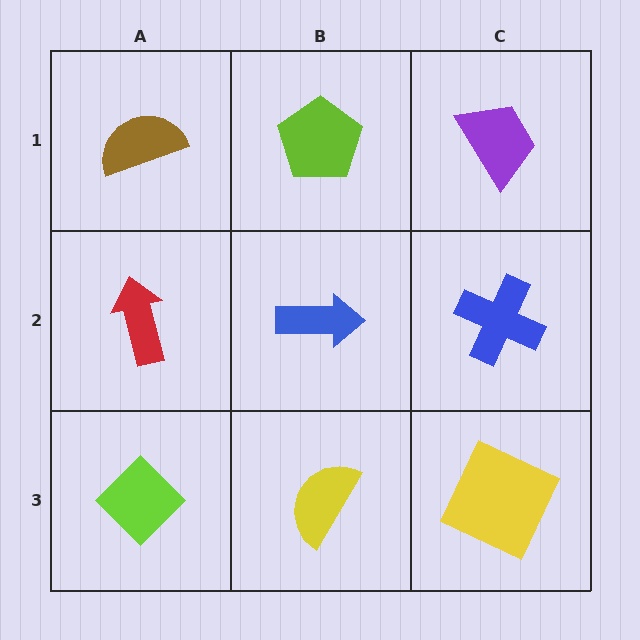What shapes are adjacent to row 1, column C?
A blue cross (row 2, column C), a lime pentagon (row 1, column B).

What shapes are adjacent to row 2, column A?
A brown semicircle (row 1, column A), a lime diamond (row 3, column A), a blue arrow (row 2, column B).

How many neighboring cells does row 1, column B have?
3.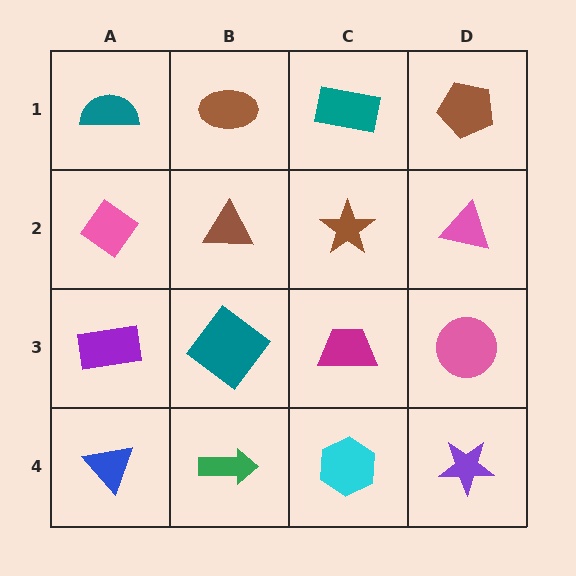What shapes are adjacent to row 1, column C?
A brown star (row 2, column C), a brown ellipse (row 1, column B), a brown pentagon (row 1, column D).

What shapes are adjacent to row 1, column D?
A pink triangle (row 2, column D), a teal rectangle (row 1, column C).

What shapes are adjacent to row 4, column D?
A pink circle (row 3, column D), a cyan hexagon (row 4, column C).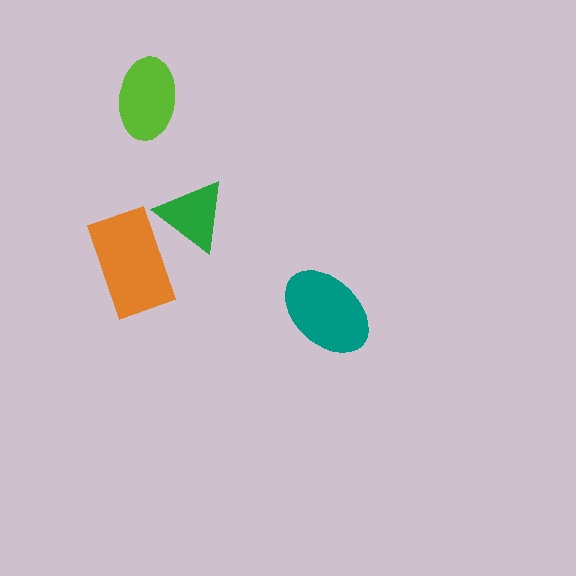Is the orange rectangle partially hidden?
No, no other shape covers it.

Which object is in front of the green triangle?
The orange rectangle is in front of the green triangle.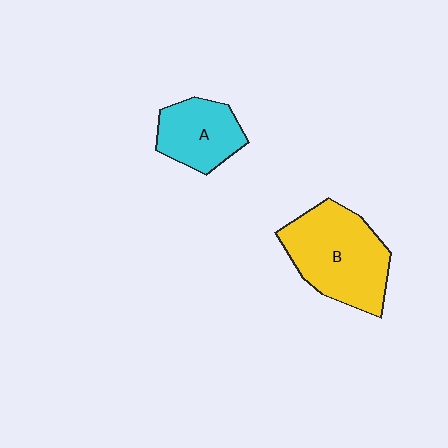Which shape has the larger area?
Shape B (yellow).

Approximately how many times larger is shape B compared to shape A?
Approximately 1.7 times.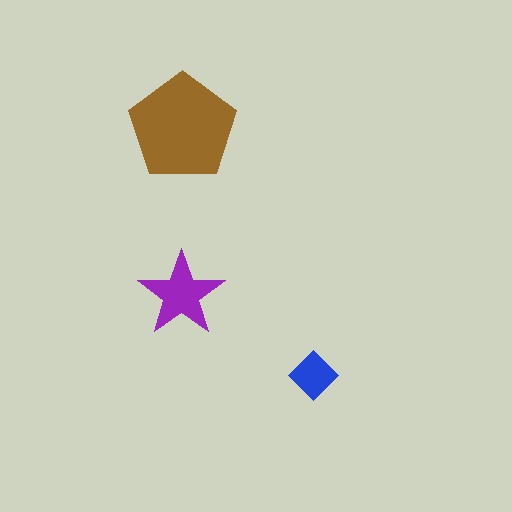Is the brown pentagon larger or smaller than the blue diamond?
Larger.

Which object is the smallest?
The blue diamond.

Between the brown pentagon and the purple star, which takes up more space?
The brown pentagon.